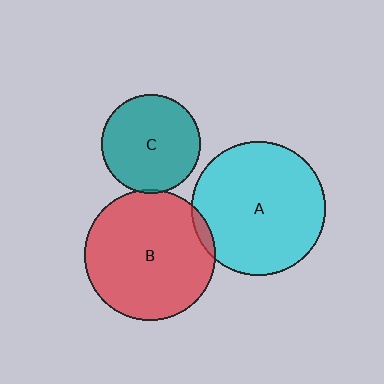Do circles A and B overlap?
Yes.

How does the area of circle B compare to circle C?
Approximately 1.7 times.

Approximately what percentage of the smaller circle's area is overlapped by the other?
Approximately 5%.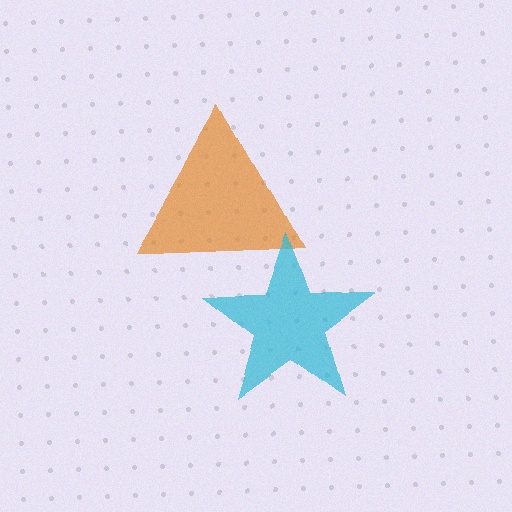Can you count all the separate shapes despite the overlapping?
Yes, there are 2 separate shapes.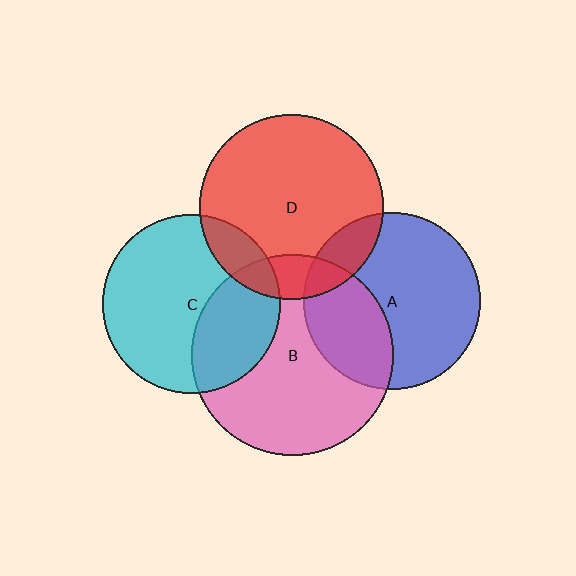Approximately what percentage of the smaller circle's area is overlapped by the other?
Approximately 35%.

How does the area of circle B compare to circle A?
Approximately 1.3 times.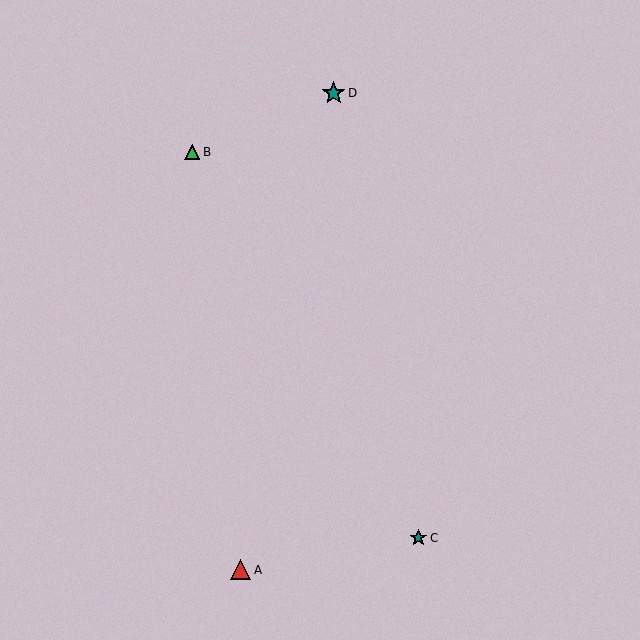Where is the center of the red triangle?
The center of the red triangle is at (241, 570).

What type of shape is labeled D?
Shape D is a teal star.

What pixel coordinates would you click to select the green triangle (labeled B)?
Click at (192, 152) to select the green triangle B.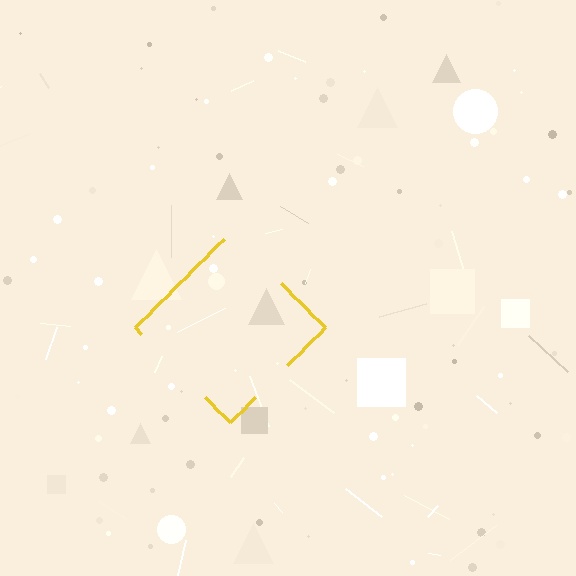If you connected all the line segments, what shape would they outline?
They would outline a diamond.